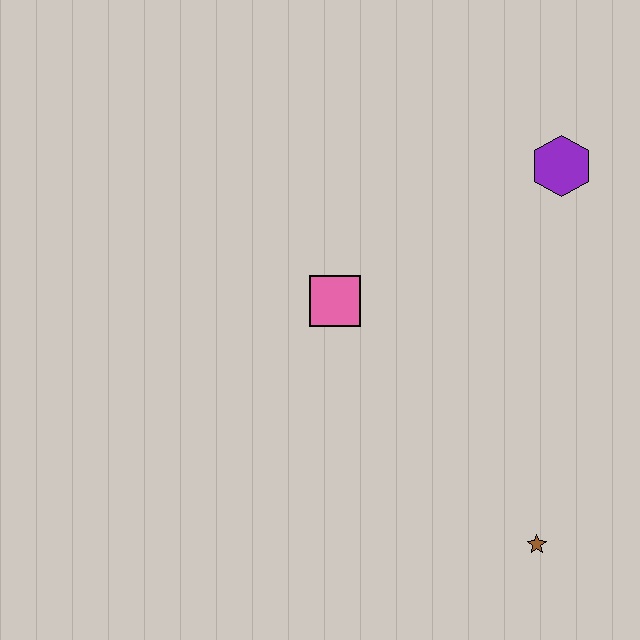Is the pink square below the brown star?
No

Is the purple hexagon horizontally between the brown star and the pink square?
No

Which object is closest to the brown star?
The pink square is closest to the brown star.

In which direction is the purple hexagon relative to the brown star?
The purple hexagon is above the brown star.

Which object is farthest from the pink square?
The brown star is farthest from the pink square.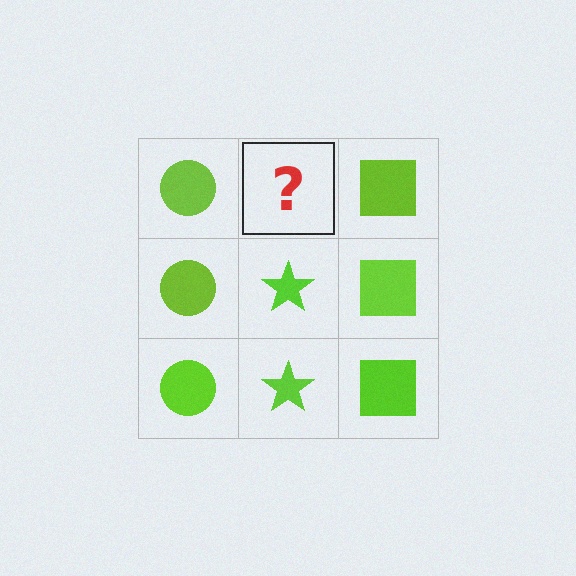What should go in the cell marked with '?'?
The missing cell should contain a lime star.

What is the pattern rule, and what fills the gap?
The rule is that each column has a consistent shape. The gap should be filled with a lime star.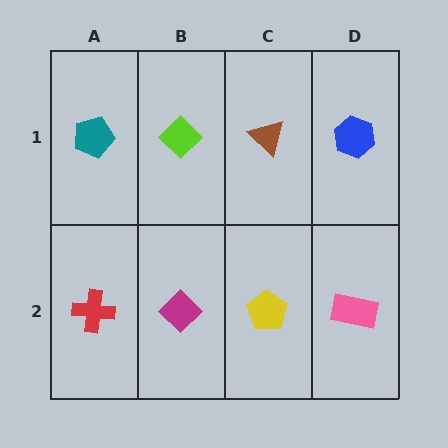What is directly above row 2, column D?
A blue hexagon.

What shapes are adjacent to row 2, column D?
A blue hexagon (row 1, column D), a yellow pentagon (row 2, column C).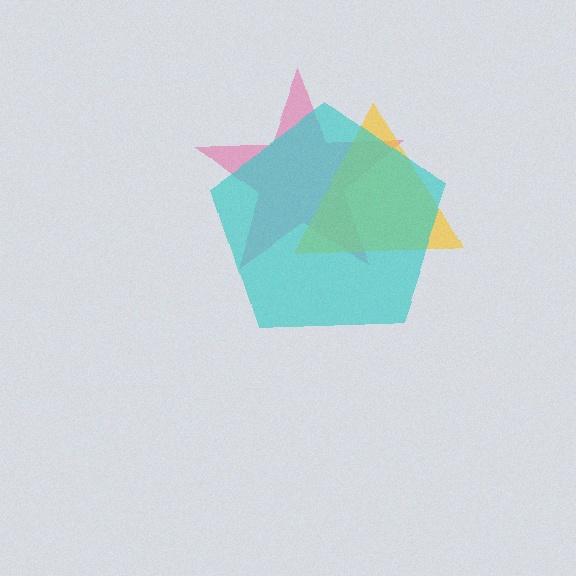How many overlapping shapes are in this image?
There are 3 overlapping shapes in the image.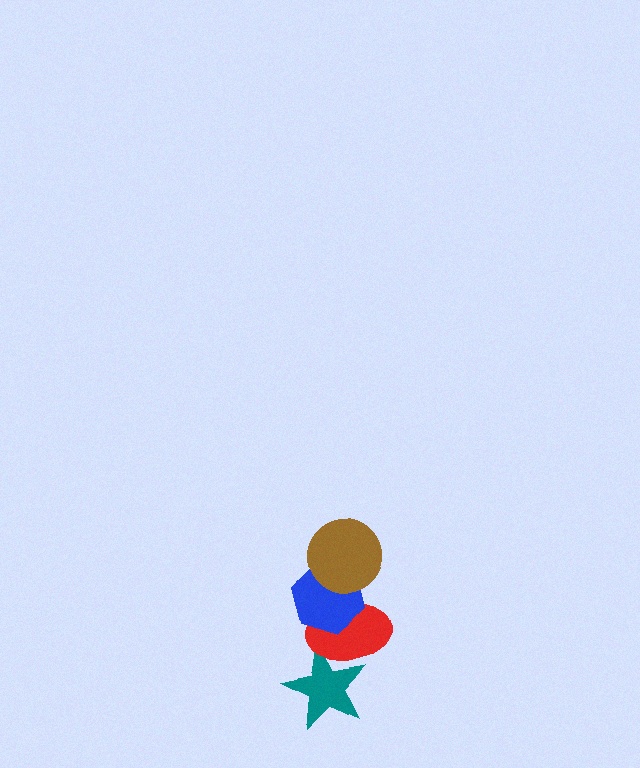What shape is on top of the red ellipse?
The blue hexagon is on top of the red ellipse.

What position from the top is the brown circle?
The brown circle is 1st from the top.